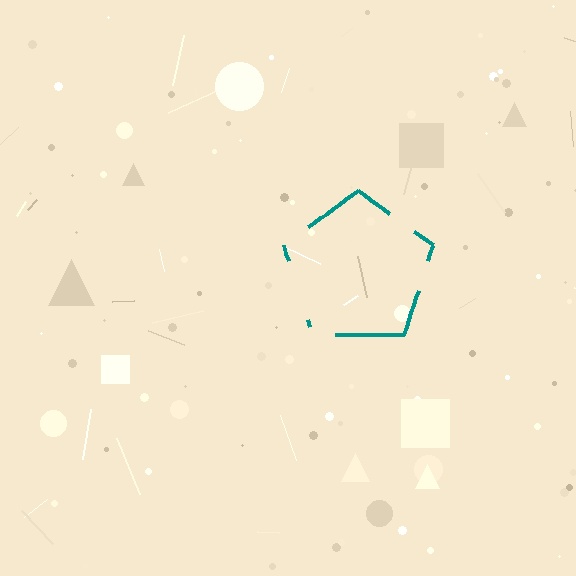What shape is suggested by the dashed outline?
The dashed outline suggests a pentagon.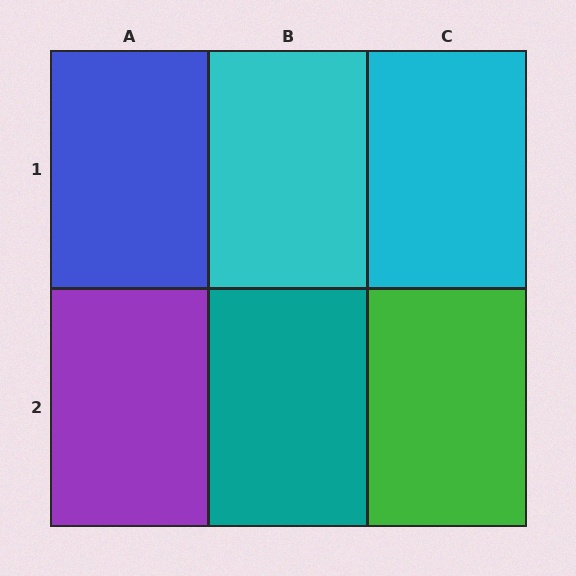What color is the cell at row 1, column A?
Blue.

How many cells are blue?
1 cell is blue.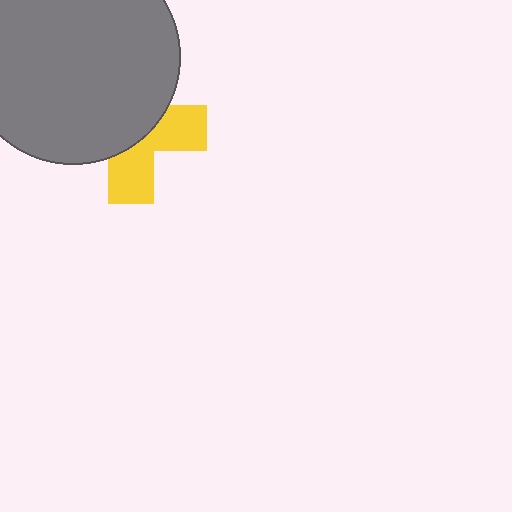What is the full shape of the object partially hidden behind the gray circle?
The partially hidden object is a yellow cross.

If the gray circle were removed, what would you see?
You would see the complete yellow cross.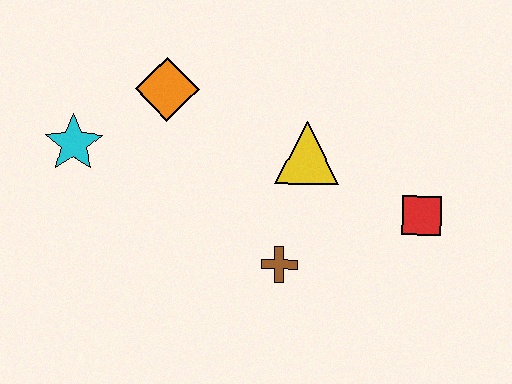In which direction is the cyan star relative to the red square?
The cyan star is to the left of the red square.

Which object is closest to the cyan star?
The orange diamond is closest to the cyan star.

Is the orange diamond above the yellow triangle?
Yes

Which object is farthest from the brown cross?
The cyan star is farthest from the brown cross.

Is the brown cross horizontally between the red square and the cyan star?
Yes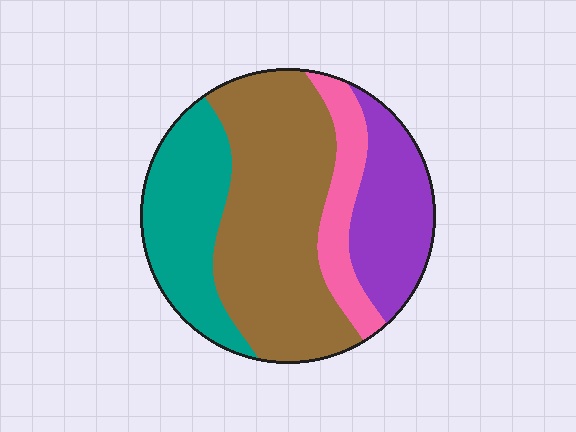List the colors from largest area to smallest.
From largest to smallest: brown, teal, purple, pink.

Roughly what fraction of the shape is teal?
Teal covers about 25% of the shape.